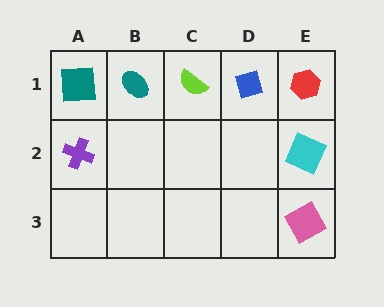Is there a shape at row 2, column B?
No, that cell is empty.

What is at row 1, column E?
A red hexagon.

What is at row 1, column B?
A teal ellipse.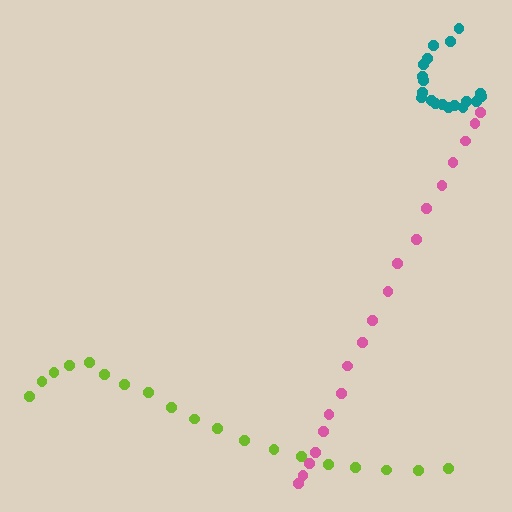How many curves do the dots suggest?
There are 3 distinct paths.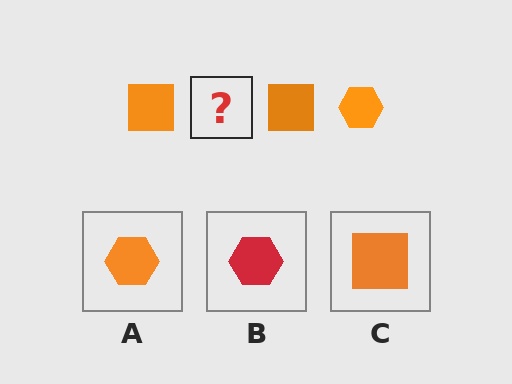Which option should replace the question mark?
Option A.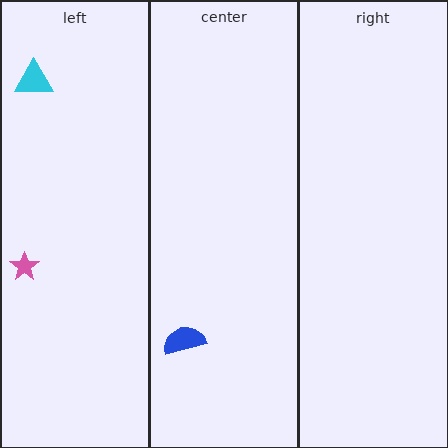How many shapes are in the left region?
2.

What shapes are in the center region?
The blue semicircle.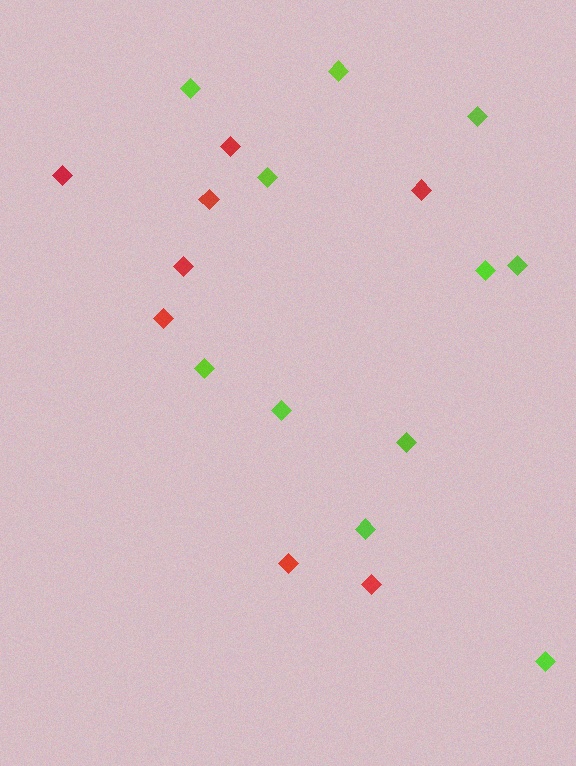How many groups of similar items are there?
There are 2 groups: one group of lime diamonds (11) and one group of red diamonds (8).